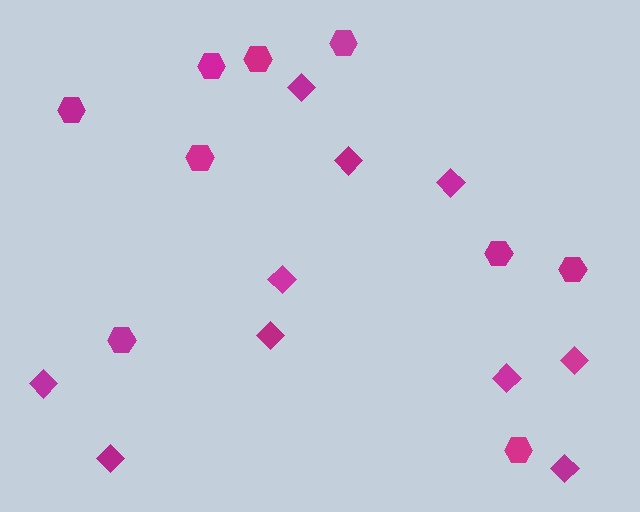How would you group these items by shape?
There are 2 groups: one group of hexagons (9) and one group of diamonds (10).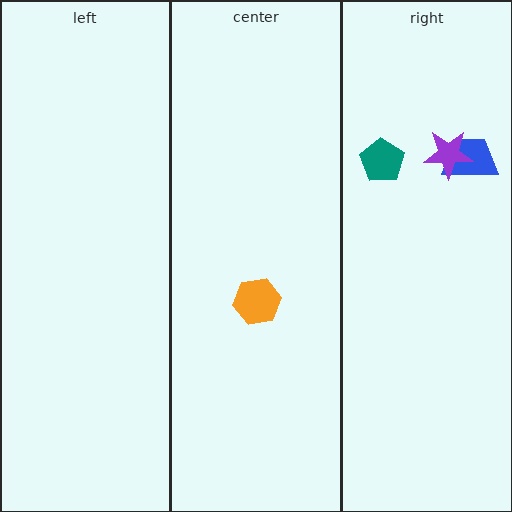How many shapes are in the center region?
1.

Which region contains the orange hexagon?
The center region.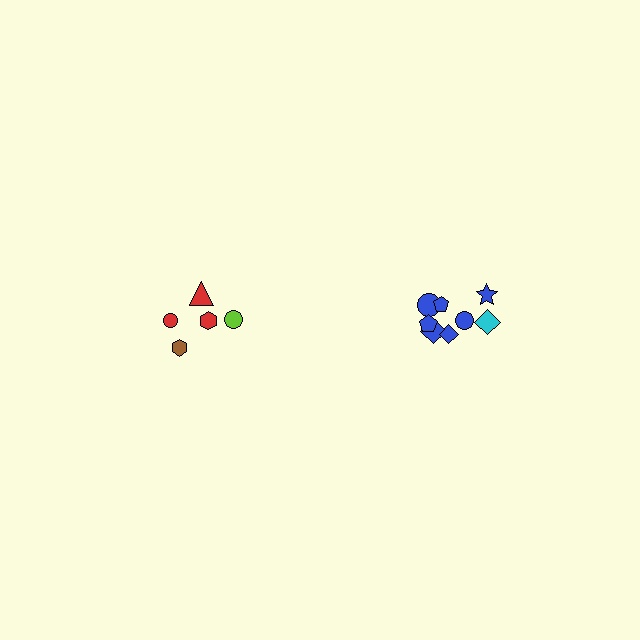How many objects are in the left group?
There are 5 objects.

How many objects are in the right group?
There are 8 objects.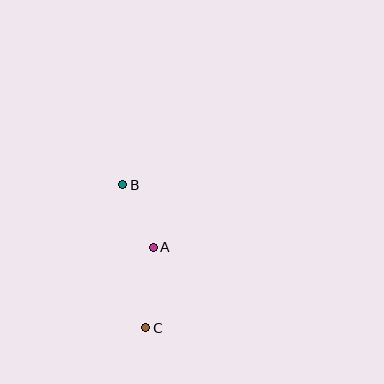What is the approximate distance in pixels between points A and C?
The distance between A and C is approximately 81 pixels.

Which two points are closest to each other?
Points A and B are closest to each other.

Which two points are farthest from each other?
Points B and C are farthest from each other.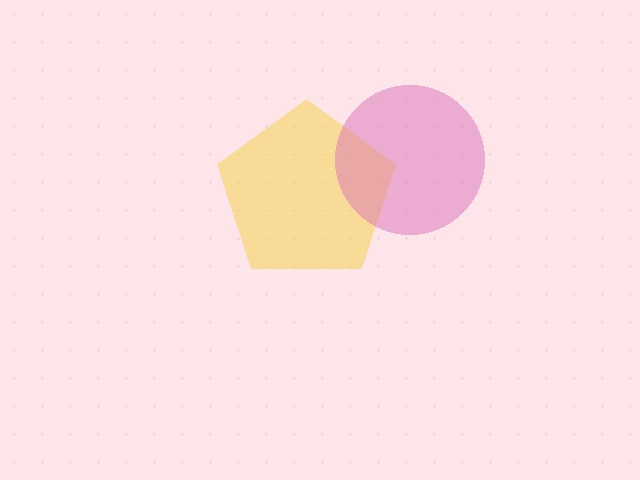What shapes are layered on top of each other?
The layered shapes are: a yellow pentagon, a pink circle.